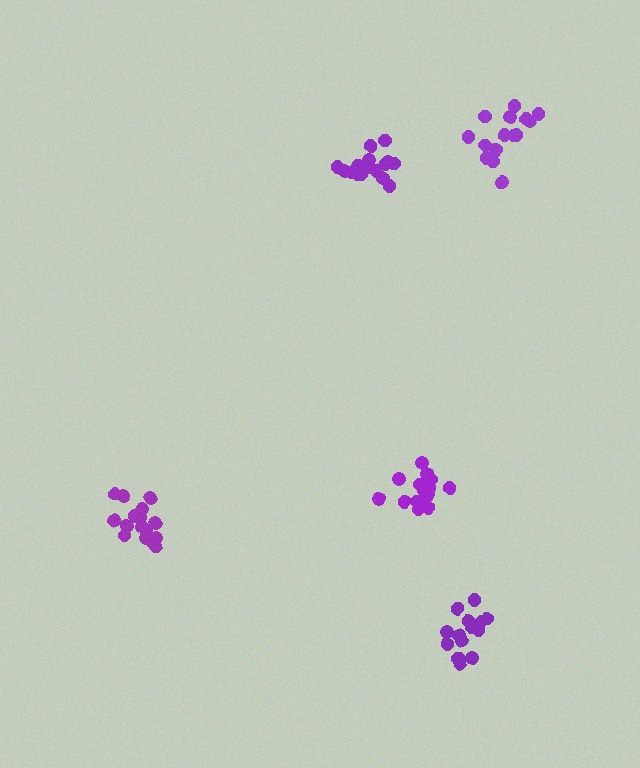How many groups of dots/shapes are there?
There are 5 groups.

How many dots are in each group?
Group 1: 14 dots, Group 2: 18 dots, Group 3: 16 dots, Group 4: 18 dots, Group 5: 15 dots (81 total).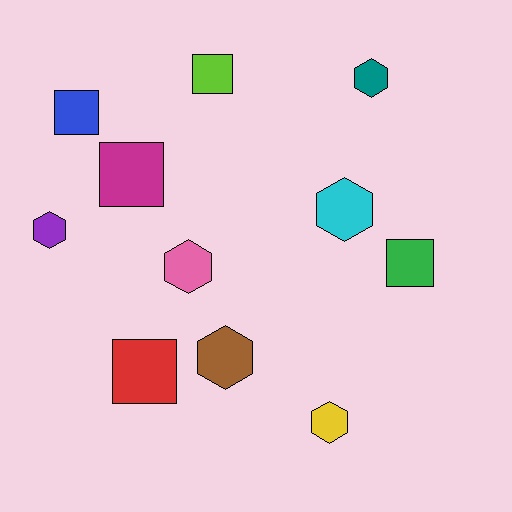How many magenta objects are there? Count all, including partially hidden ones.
There is 1 magenta object.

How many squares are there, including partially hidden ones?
There are 5 squares.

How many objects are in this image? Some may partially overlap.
There are 11 objects.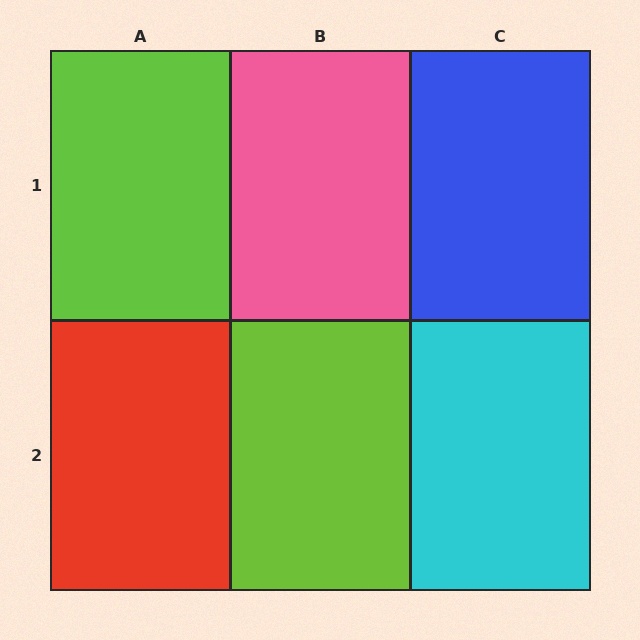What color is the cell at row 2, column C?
Cyan.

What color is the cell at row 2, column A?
Red.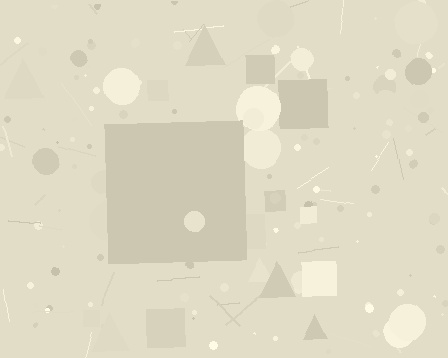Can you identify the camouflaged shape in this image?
The camouflaged shape is a square.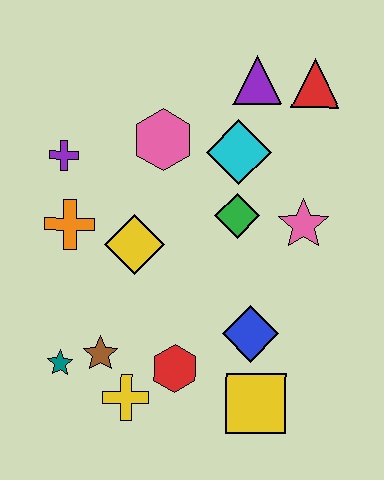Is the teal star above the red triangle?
No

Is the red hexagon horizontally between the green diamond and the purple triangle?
No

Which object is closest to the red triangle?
The purple triangle is closest to the red triangle.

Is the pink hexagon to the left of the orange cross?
No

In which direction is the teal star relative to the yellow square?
The teal star is to the left of the yellow square.